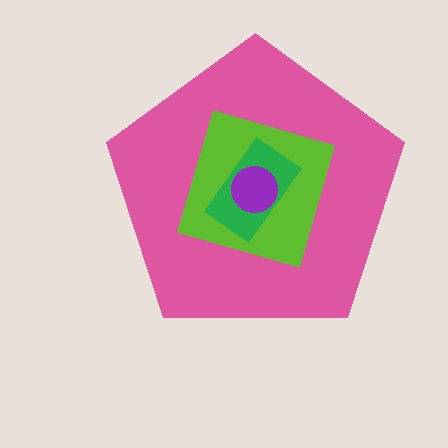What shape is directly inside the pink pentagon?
The lime square.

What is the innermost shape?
The purple circle.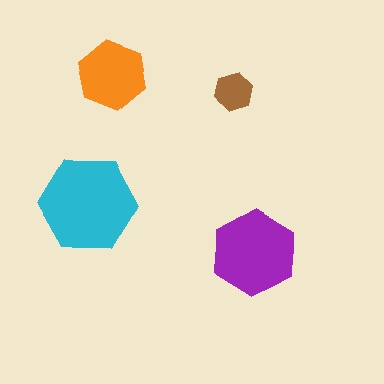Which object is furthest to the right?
The purple hexagon is rightmost.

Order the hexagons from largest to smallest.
the cyan one, the purple one, the orange one, the brown one.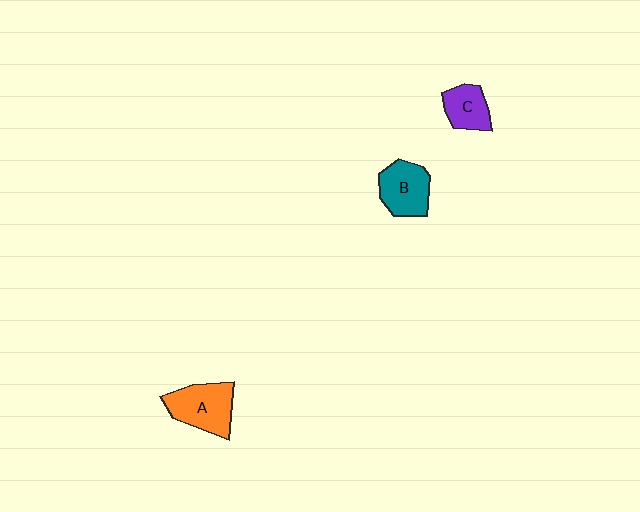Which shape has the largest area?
Shape A (orange).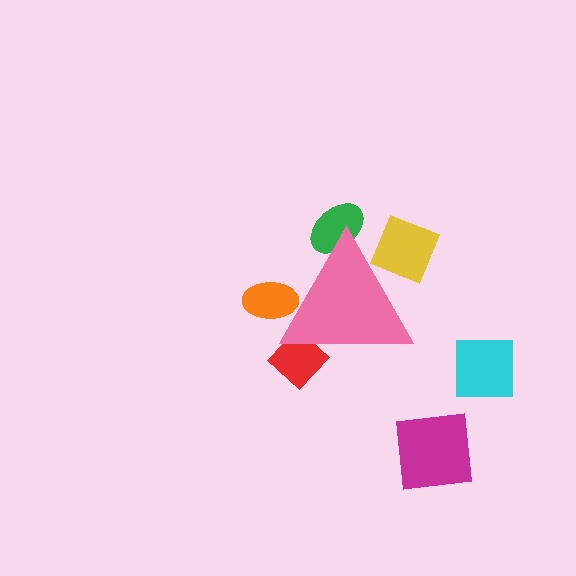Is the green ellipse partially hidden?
Yes, the green ellipse is partially hidden behind the pink triangle.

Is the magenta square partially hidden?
No, the magenta square is fully visible.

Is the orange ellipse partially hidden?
Yes, the orange ellipse is partially hidden behind the pink triangle.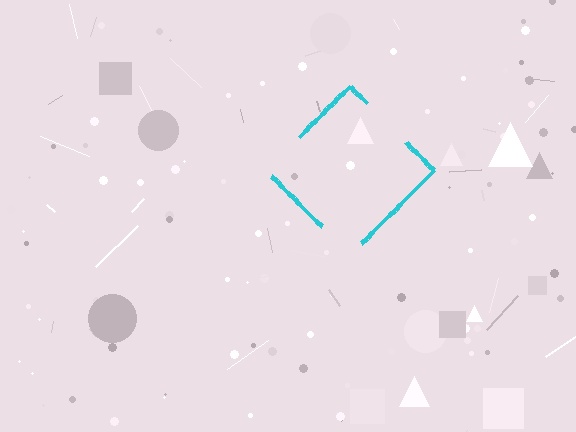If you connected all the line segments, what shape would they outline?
They would outline a diamond.